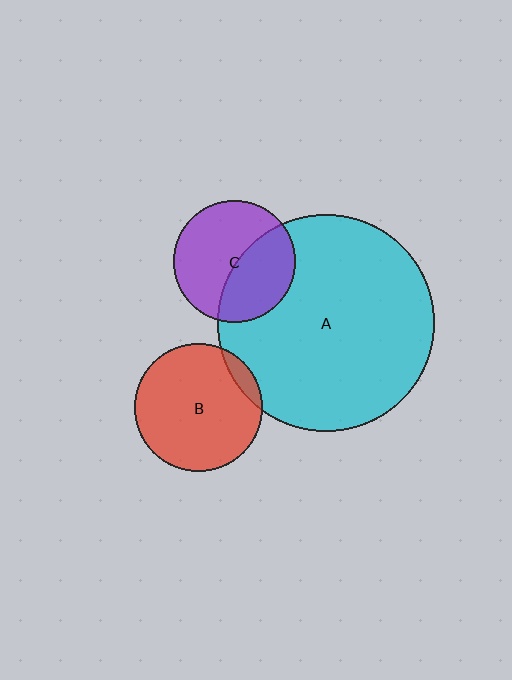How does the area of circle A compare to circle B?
Approximately 2.9 times.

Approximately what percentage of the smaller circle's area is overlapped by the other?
Approximately 40%.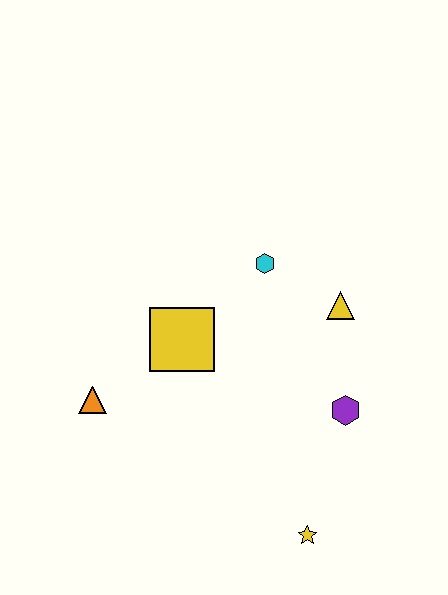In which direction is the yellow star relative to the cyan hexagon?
The yellow star is below the cyan hexagon.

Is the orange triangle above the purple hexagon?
Yes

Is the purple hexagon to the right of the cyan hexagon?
Yes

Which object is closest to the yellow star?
The purple hexagon is closest to the yellow star.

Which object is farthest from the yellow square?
The yellow star is farthest from the yellow square.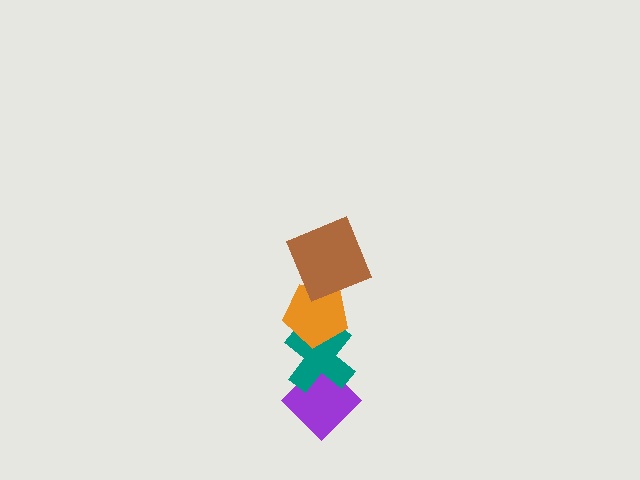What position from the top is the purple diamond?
The purple diamond is 4th from the top.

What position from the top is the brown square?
The brown square is 1st from the top.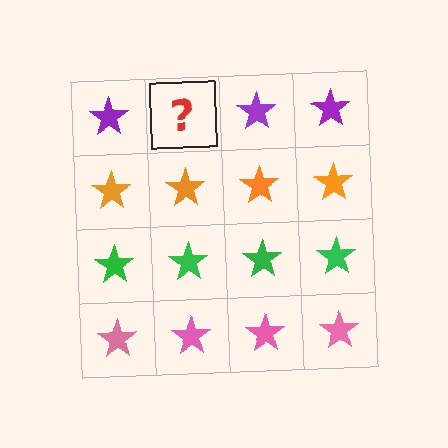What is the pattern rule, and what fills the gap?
The rule is that each row has a consistent color. The gap should be filled with a purple star.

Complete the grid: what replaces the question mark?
The question mark should be replaced with a purple star.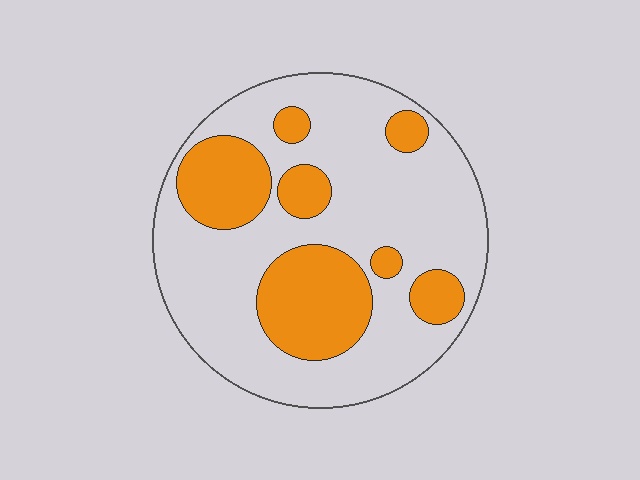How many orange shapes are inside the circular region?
7.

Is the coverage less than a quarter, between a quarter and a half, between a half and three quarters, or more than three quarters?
Between a quarter and a half.